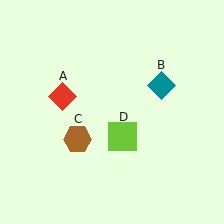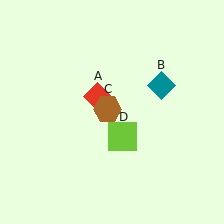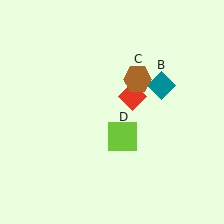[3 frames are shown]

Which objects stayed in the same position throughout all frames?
Teal diamond (object B) and lime square (object D) remained stationary.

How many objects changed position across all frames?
2 objects changed position: red diamond (object A), brown hexagon (object C).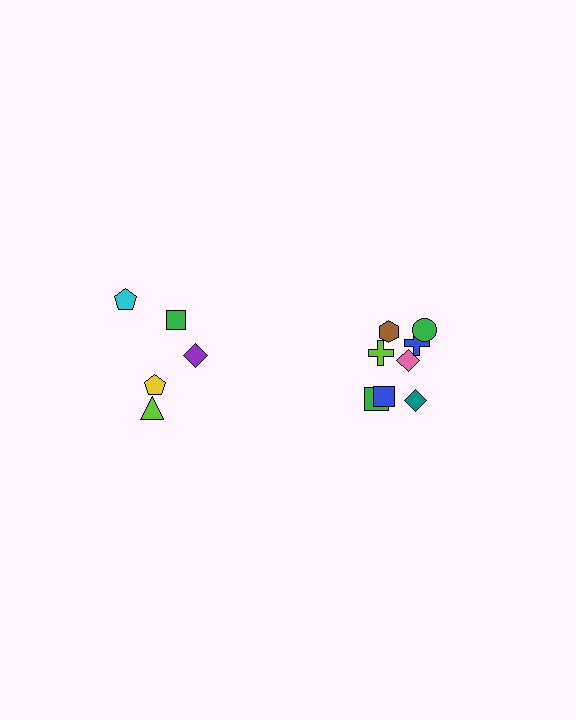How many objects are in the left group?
There are 5 objects.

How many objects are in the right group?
There are 8 objects.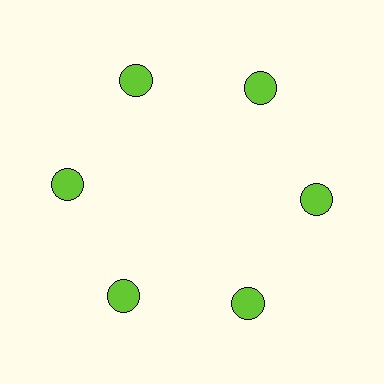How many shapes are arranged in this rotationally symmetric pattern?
There are 6 shapes, arranged in 6 groups of 1.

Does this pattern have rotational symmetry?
Yes, this pattern has 6-fold rotational symmetry. It looks the same after rotating 60 degrees around the center.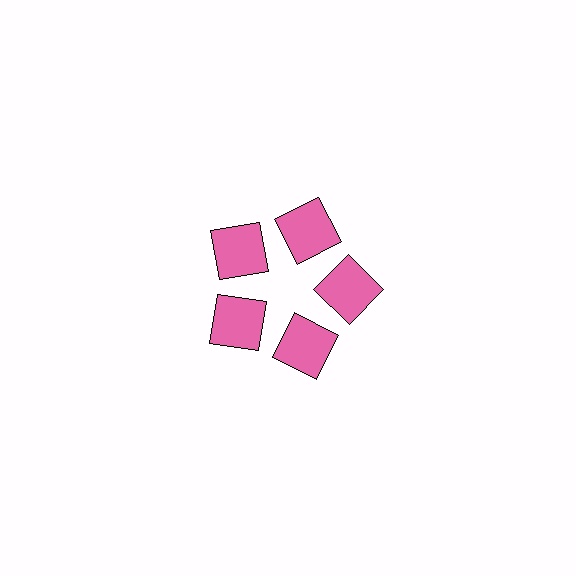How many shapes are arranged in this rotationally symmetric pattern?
There are 5 shapes, arranged in 5 groups of 1.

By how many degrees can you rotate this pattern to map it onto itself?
The pattern maps onto itself every 72 degrees of rotation.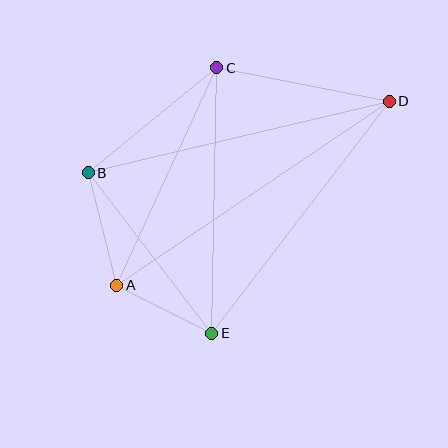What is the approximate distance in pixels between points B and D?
The distance between B and D is approximately 309 pixels.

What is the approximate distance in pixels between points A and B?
The distance between A and B is approximately 116 pixels.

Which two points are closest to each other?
Points A and E are closest to each other.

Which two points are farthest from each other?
Points A and D are farthest from each other.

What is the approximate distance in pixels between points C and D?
The distance between C and D is approximately 175 pixels.